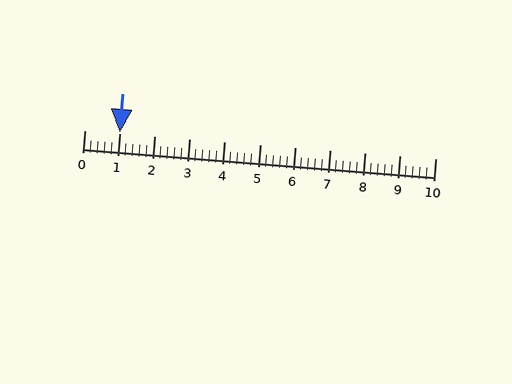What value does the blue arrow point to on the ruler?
The blue arrow points to approximately 1.0.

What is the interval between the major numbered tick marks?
The major tick marks are spaced 1 units apart.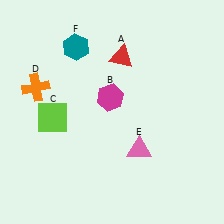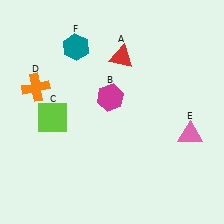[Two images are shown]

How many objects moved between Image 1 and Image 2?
1 object moved between the two images.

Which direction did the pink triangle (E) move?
The pink triangle (E) moved right.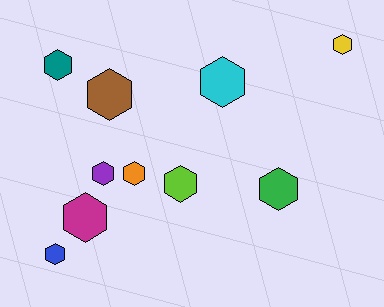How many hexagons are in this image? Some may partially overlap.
There are 10 hexagons.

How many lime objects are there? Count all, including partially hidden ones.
There is 1 lime object.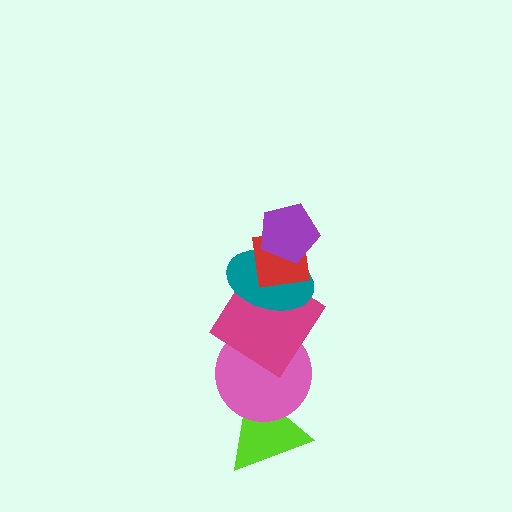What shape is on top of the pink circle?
The magenta diamond is on top of the pink circle.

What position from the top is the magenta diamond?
The magenta diamond is 4th from the top.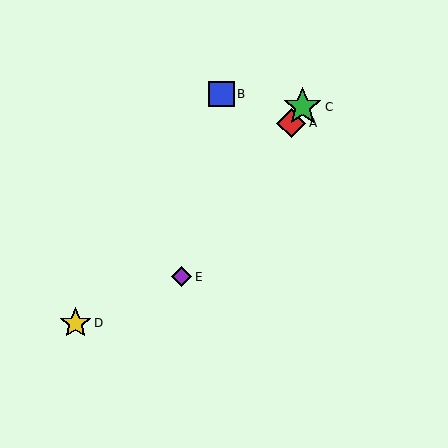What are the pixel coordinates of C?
Object C is at (303, 107).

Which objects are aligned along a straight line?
Objects A, C, E are aligned along a straight line.